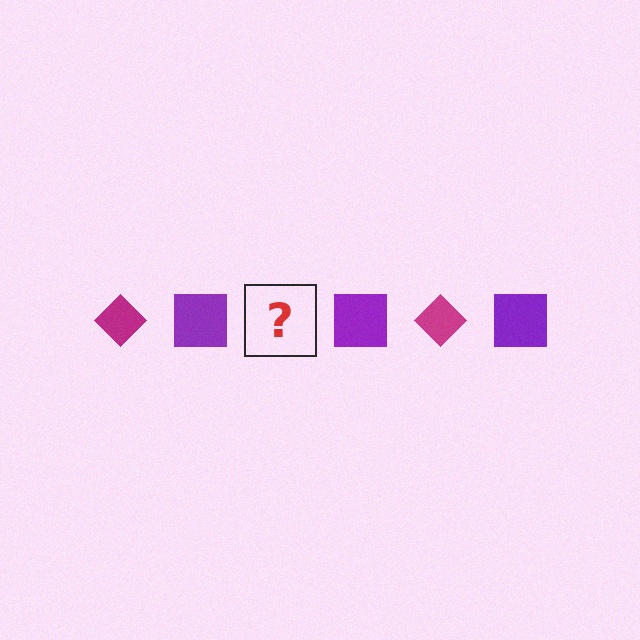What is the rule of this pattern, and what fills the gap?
The rule is that the pattern alternates between magenta diamond and purple square. The gap should be filled with a magenta diamond.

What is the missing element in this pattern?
The missing element is a magenta diamond.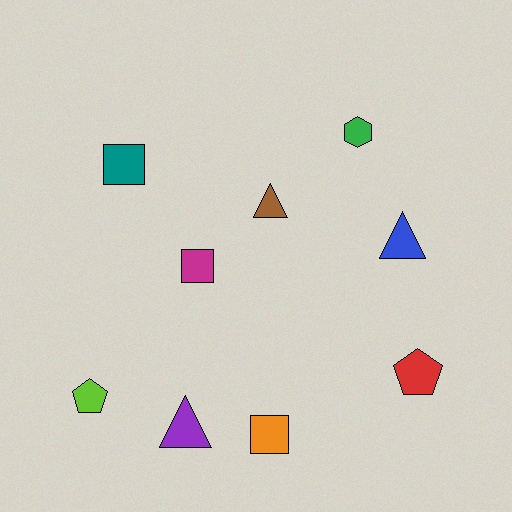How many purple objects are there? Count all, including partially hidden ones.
There is 1 purple object.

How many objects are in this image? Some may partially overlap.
There are 9 objects.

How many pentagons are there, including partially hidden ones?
There are 2 pentagons.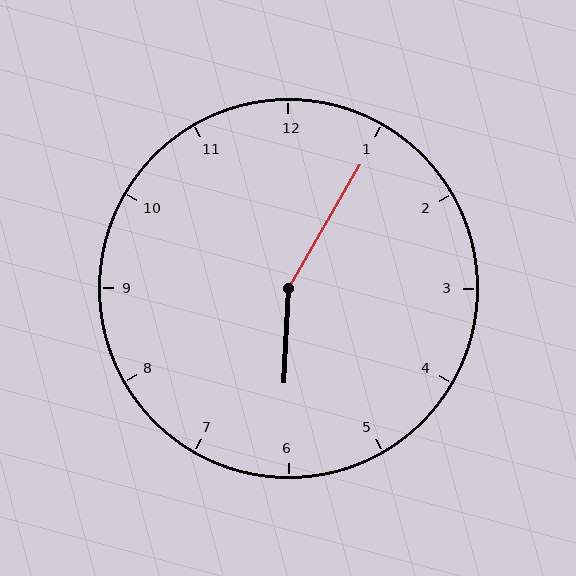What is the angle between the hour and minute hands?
Approximately 152 degrees.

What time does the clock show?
6:05.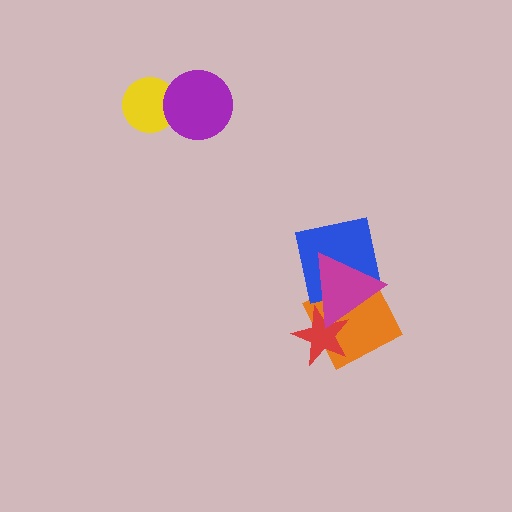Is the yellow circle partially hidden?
Yes, it is partially covered by another shape.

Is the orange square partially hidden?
Yes, it is partially covered by another shape.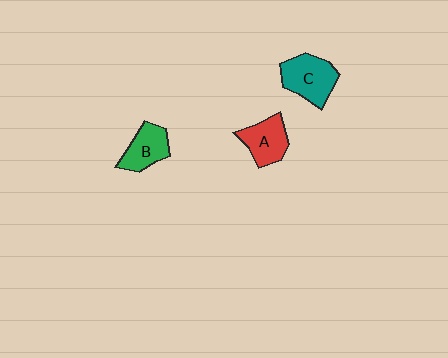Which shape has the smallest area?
Shape B (green).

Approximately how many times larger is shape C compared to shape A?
Approximately 1.2 times.